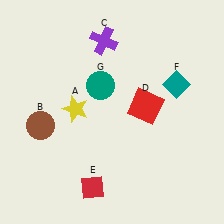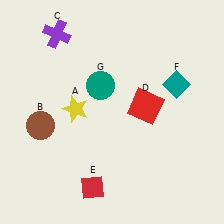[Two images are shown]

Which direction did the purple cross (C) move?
The purple cross (C) moved left.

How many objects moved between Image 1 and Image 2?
1 object moved between the two images.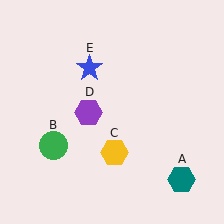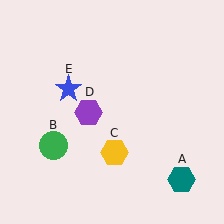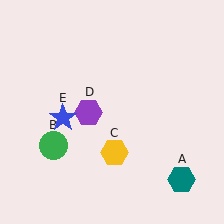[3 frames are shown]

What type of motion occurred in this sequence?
The blue star (object E) rotated counterclockwise around the center of the scene.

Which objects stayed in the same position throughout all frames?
Teal hexagon (object A) and green circle (object B) and yellow hexagon (object C) and purple hexagon (object D) remained stationary.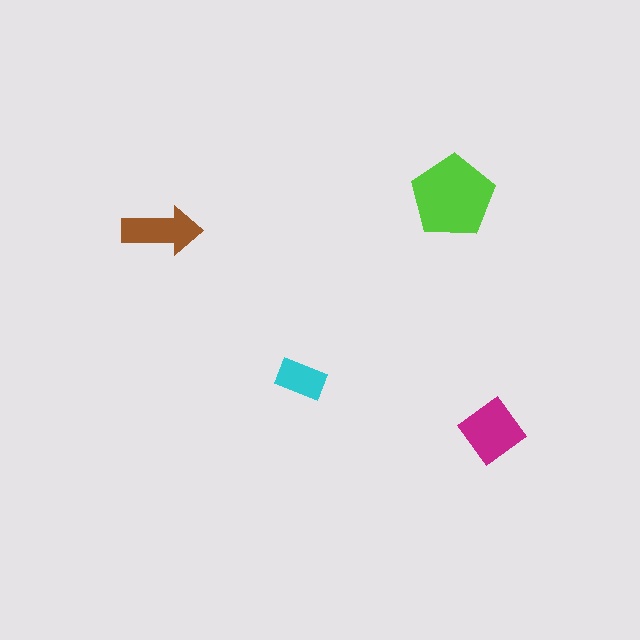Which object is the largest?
The lime pentagon.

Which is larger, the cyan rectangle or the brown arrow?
The brown arrow.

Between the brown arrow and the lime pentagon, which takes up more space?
The lime pentagon.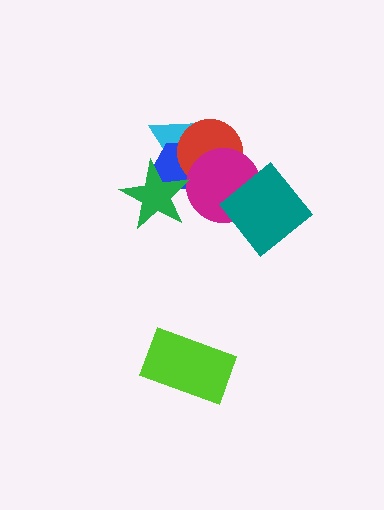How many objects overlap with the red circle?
3 objects overlap with the red circle.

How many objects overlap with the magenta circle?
4 objects overlap with the magenta circle.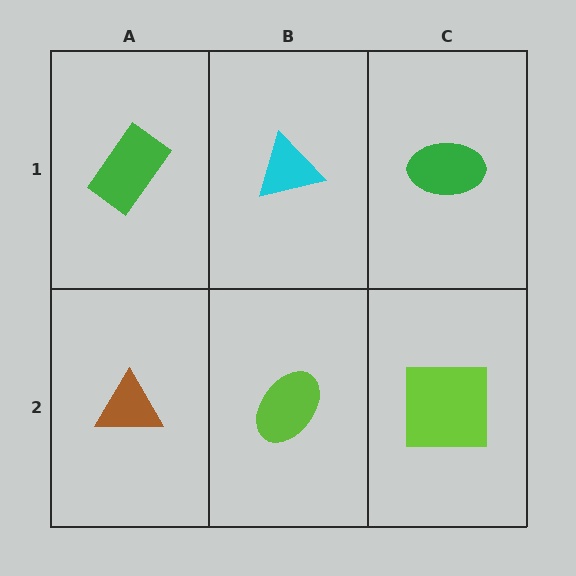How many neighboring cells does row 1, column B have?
3.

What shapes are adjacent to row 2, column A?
A green rectangle (row 1, column A), a lime ellipse (row 2, column B).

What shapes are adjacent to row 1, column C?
A lime square (row 2, column C), a cyan triangle (row 1, column B).